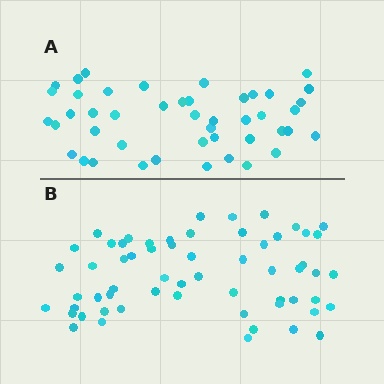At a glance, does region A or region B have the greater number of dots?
Region B (the bottom region) has more dots.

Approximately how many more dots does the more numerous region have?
Region B has approximately 15 more dots than region A.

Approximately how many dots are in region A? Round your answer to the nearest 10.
About 40 dots. (The exact count is 45, which rounds to 40.)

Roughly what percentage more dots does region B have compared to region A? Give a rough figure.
About 35% more.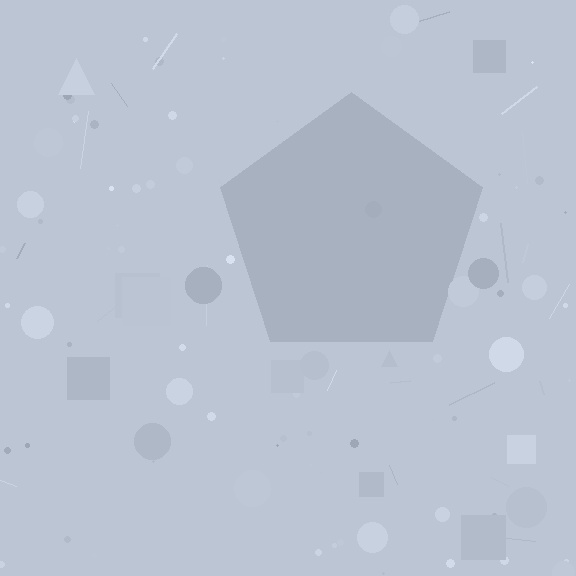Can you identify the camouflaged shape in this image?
The camouflaged shape is a pentagon.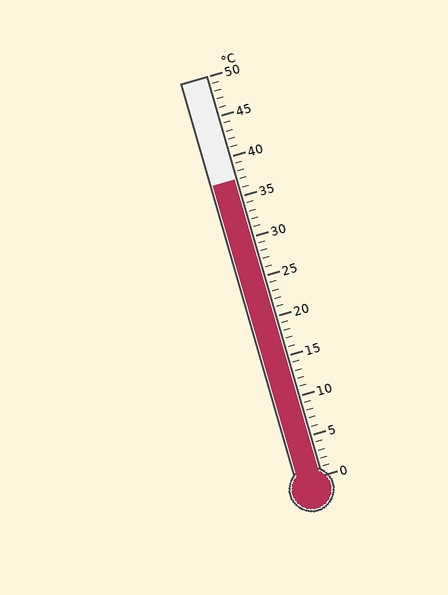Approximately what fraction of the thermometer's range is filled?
The thermometer is filled to approximately 75% of its range.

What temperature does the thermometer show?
The thermometer shows approximately 37°C.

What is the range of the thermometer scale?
The thermometer scale ranges from 0°C to 50°C.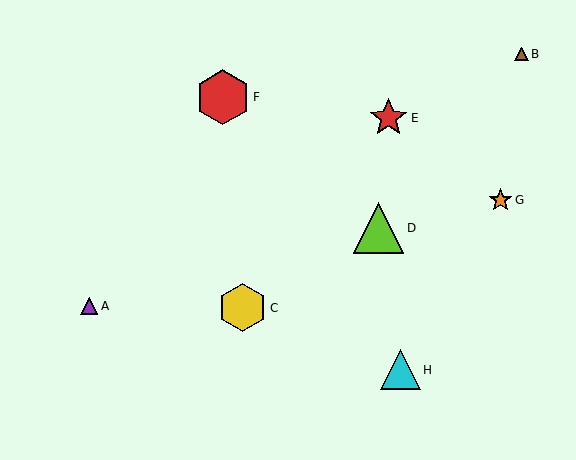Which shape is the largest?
The red hexagon (labeled F) is the largest.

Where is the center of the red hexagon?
The center of the red hexagon is at (223, 97).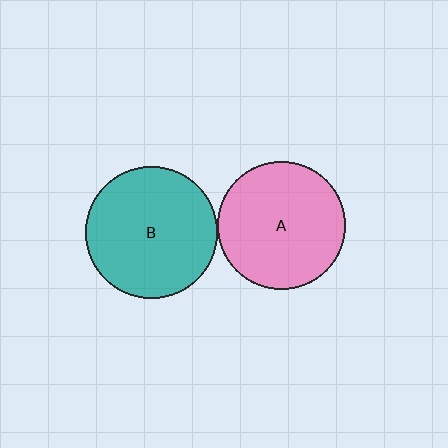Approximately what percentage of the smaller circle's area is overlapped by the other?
Approximately 5%.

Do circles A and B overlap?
Yes.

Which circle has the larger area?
Circle B (teal).